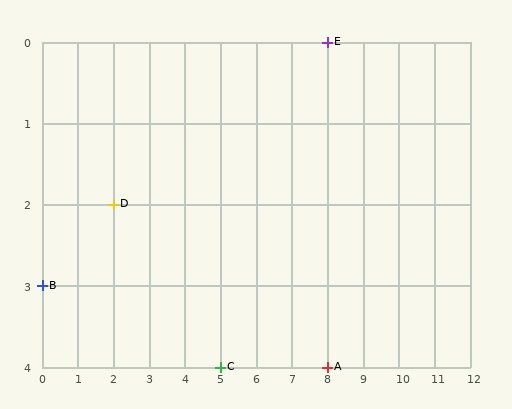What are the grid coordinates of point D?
Point D is at grid coordinates (2, 2).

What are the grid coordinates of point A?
Point A is at grid coordinates (8, 4).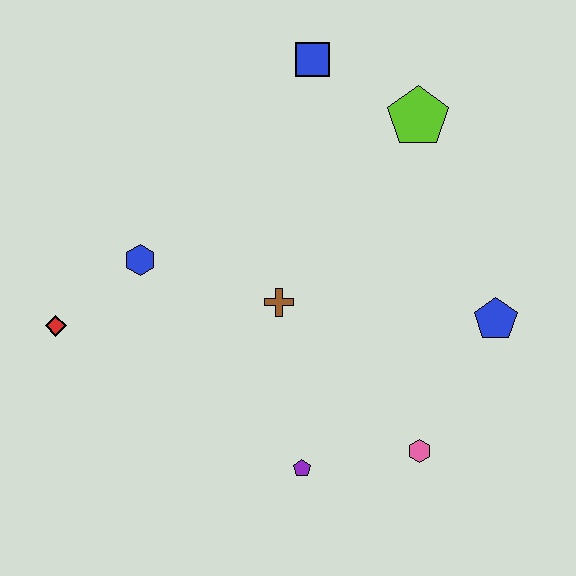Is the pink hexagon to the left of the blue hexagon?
No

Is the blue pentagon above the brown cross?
No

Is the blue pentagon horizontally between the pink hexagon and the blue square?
No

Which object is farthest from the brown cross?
The blue square is farthest from the brown cross.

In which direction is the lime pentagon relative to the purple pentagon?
The lime pentagon is above the purple pentagon.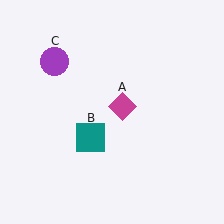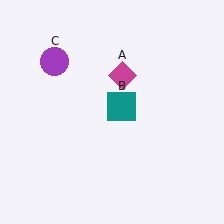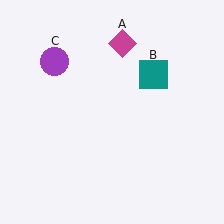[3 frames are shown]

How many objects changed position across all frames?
2 objects changed position: magenta diamond (object A), teal square (object B).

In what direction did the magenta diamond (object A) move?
The magenta diamond (object A) moved up.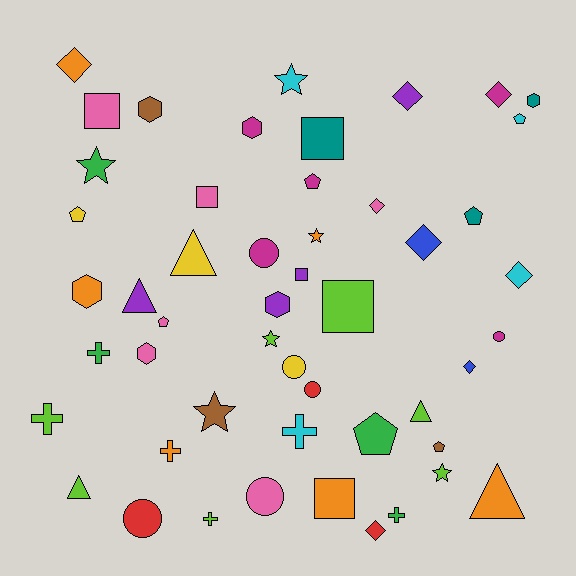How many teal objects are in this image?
There are 3 teal objects.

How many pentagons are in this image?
There are 7 pentagons.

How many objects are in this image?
There are 50 objects.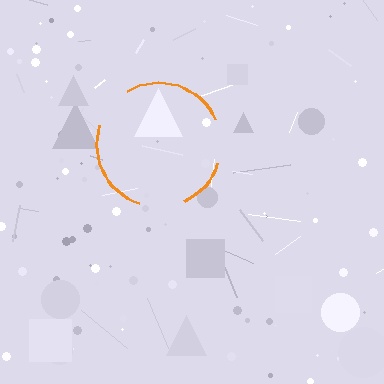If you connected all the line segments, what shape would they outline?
They would outline a circle.